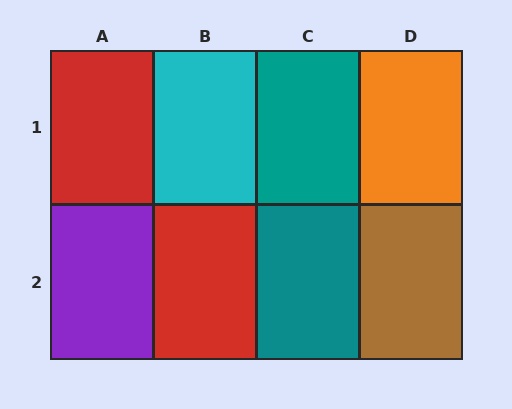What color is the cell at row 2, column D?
Brown.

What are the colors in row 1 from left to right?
Red, cyan, teal, orange.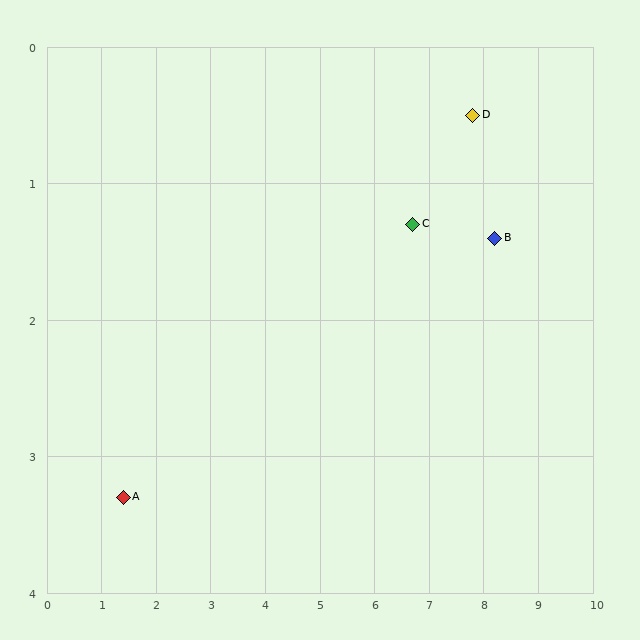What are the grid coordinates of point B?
Point B is at approximately (8.2, 1.4).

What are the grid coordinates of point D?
Point D is at approximately (7.8, 0.5).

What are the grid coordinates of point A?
Point A is at approximately (1.4, 3.3).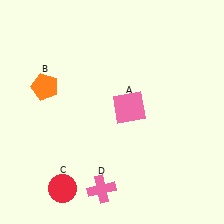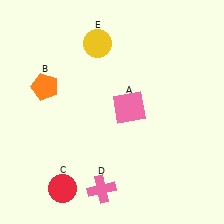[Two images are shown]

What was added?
A yellow circle (E) was added in Image 2.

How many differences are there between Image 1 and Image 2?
There is 1 difference between the two images.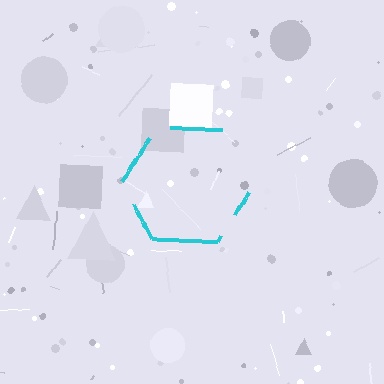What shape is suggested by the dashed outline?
The dashed outline suggests a hexagon.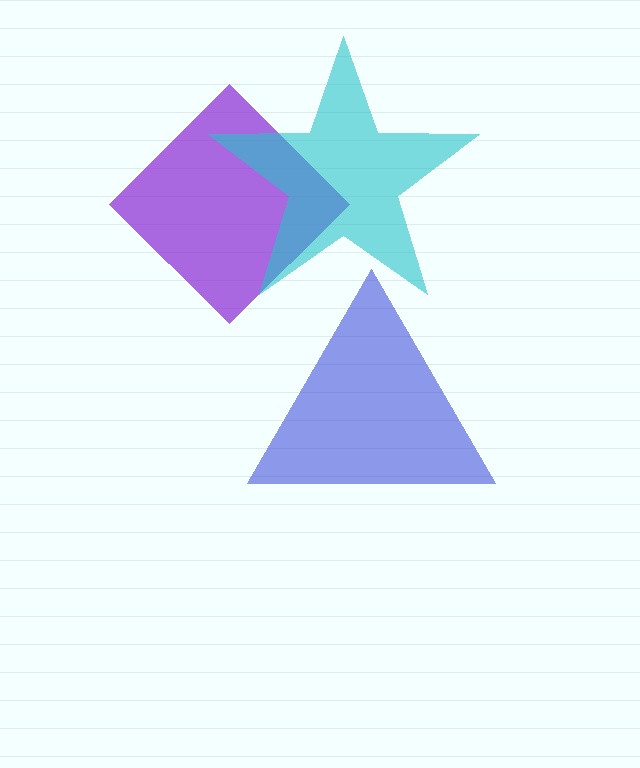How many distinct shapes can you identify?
There are 3 distinct shapes: a blue triangle, a purple diamond, a cyan star.